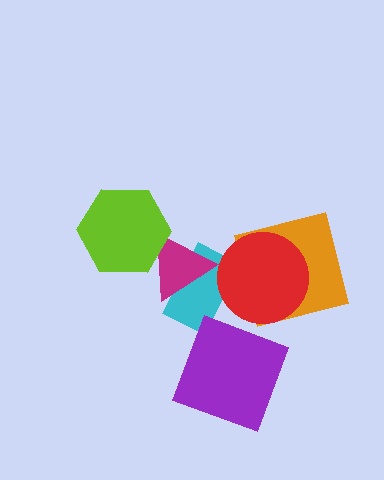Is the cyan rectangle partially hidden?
Yes, it is partially covered by another shape.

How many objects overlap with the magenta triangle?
2 objects overlap with the magenta triangle.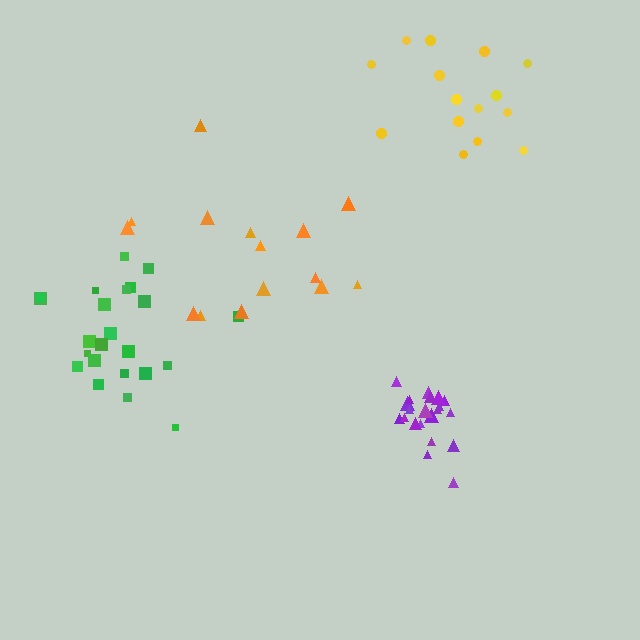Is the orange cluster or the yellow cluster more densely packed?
Yellow.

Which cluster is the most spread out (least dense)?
Orange.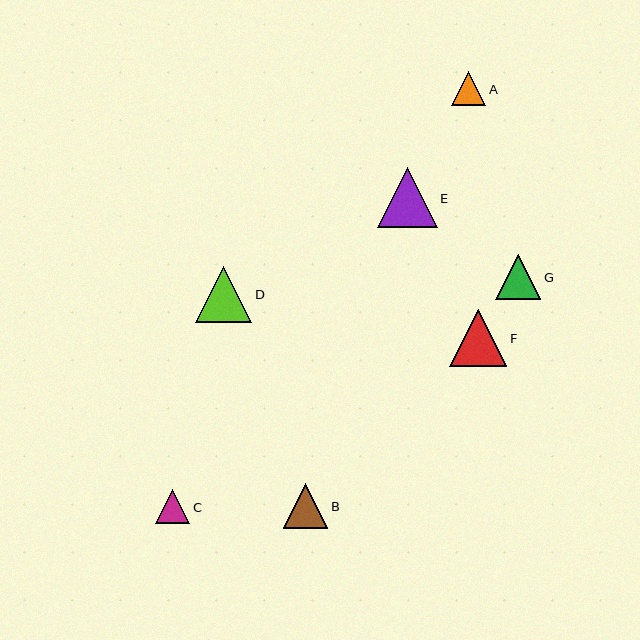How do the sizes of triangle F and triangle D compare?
Triangle F and triangle D are approximately the same size.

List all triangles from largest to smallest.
From largest to smallest: E, F, D, G, B, A, C.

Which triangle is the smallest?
Triangle C is the smallest with a size of approximately 34 pixels.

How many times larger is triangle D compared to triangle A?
Triangle D is approximately 1.6 times the size of triangle A.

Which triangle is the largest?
Triangle E is the largest with a size of approximately 60 pixels.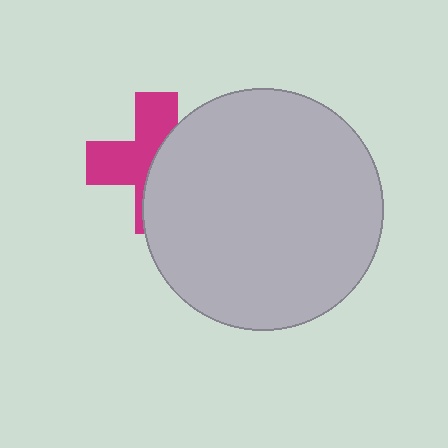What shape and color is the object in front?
The object in front is a light gray circle.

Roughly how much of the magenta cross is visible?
About half of it is visible (roughly 50%).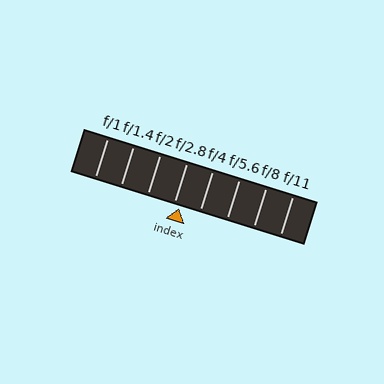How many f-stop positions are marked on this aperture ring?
There are 8 f-stop positions marked.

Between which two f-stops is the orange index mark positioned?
The index mark is between f/2.8 and f/4.